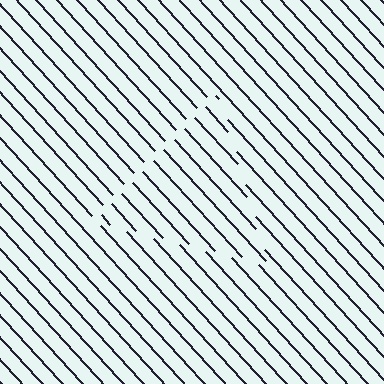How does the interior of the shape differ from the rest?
The interior of the shape contains the same grating, shifted by half a period — the contour is defined by the phase discontinuity where line-ends from the inner and outer gratings abut.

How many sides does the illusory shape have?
3 sides — the line-ends trace a triangle.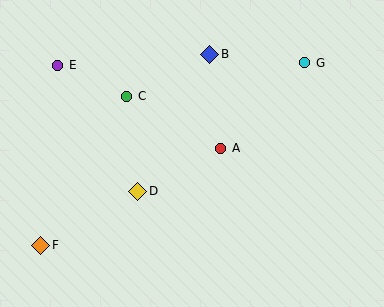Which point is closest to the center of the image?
Point A at (221, 148) is closest to the center.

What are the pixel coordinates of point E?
Point E is at (58, 65).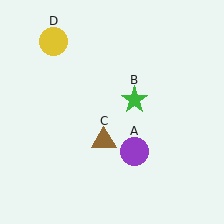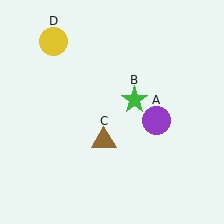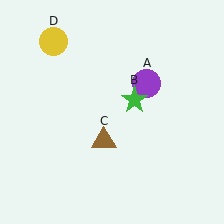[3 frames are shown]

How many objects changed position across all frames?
1 object changed position: purple circle (object A).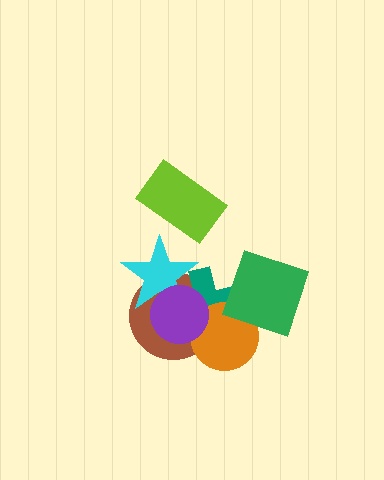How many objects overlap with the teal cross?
5 objects overlap with the teal cross.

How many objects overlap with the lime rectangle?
0 objects overlap with the lime rectangle.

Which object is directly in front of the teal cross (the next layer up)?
The orange circle is directly in front of the teal cross.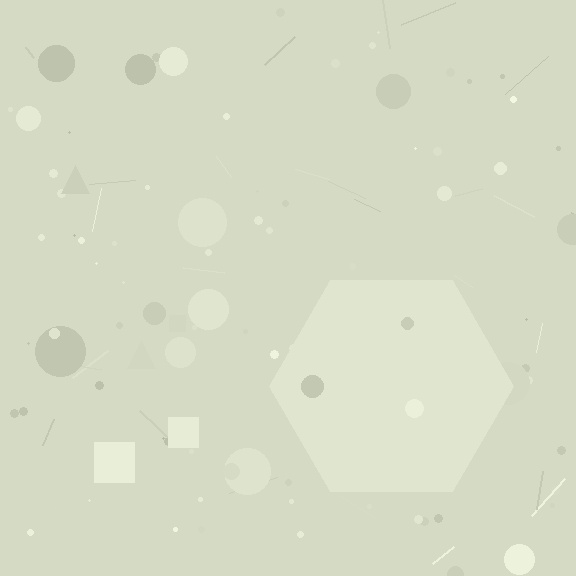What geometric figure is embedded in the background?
A hexagon is embedded in the background.